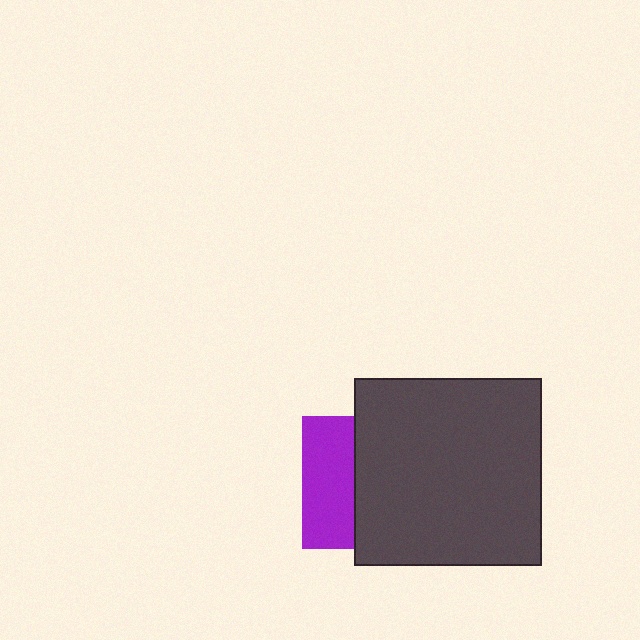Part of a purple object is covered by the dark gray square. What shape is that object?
It is a square.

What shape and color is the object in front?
The object in front is a dark gray square.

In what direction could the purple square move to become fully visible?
The purple square could move left. That would shift it out from behind the dark gray square entirely.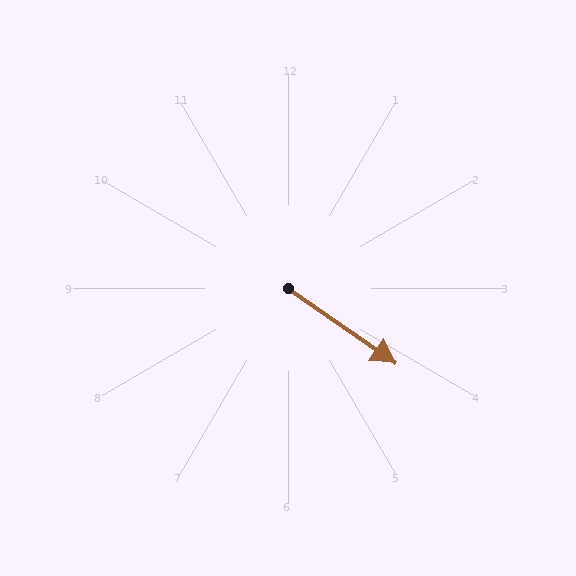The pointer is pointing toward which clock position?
Roughly 4 o'clock.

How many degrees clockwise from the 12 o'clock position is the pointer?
Approximately 125 degrees.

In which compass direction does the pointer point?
Southeast.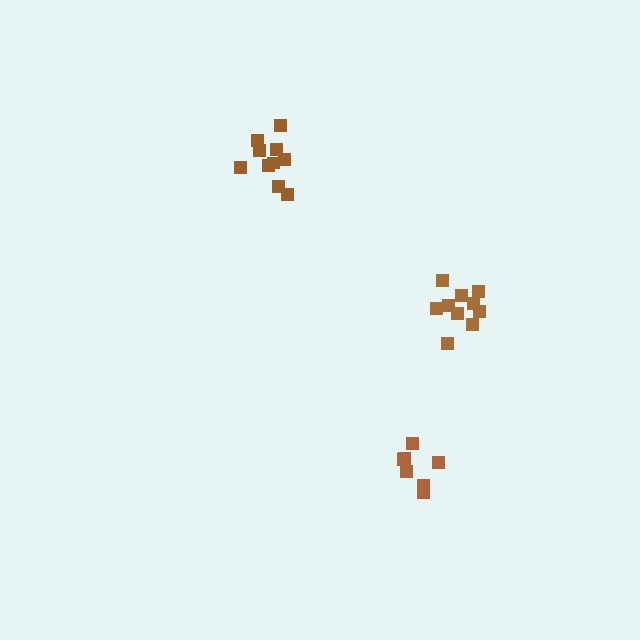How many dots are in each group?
Group 1: 10 dots, Group 2: 7 dots, Group 3: 10 dots (27 total).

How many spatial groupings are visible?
There are 3 spatial groupings.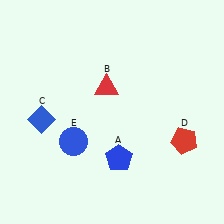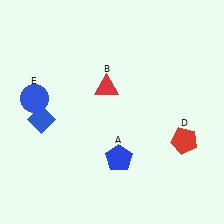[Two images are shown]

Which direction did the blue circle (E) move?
The blue circle (E) moved up.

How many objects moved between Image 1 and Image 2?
1 object moved between the two images.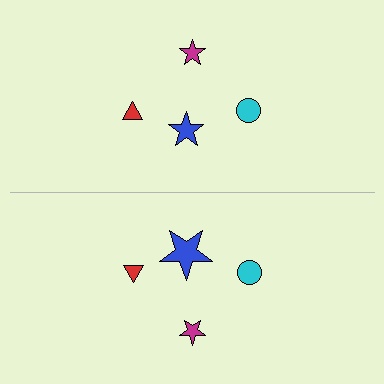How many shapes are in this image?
There are 8 shapes in this image.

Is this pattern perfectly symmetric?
No, the pattern is not perfectly symmetric. The blue star on the bottom side has a different size than its mirror counterpart.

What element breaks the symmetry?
The blue star on the bottom side has a different size than its mirror counterpart.